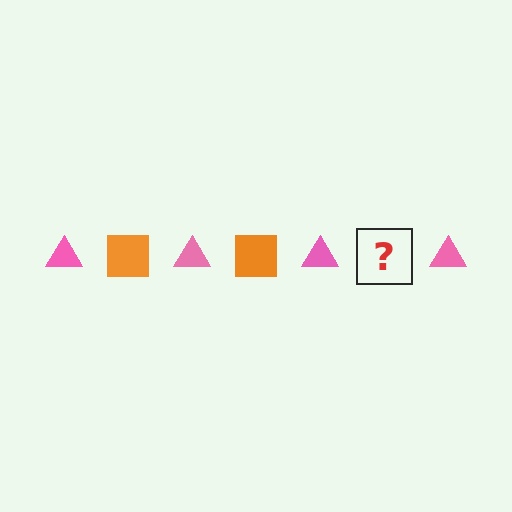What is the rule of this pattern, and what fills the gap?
The rule is that the pattern alternates between pink triangle and orange square. The gap should be filled with an orange square.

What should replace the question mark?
The question mark should be replaced with an orange square.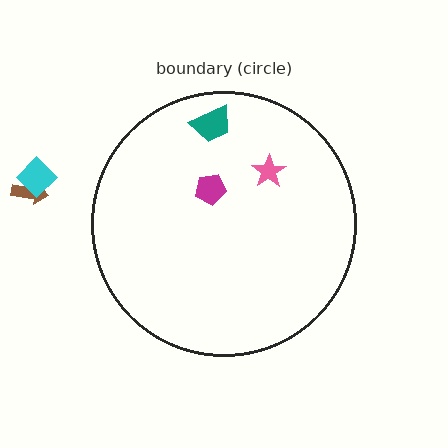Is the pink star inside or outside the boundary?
Inside.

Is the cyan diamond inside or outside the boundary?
Outside.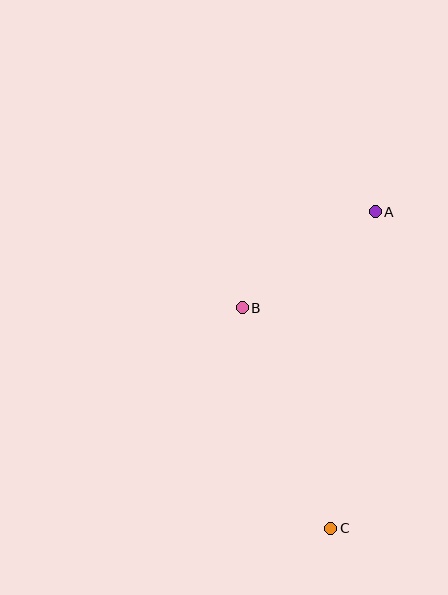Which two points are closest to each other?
Points A and B are closest to each other.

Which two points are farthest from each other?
Points A and C are farthest from each other.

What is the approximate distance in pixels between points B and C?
The distance between B and C is approximately 237 pixels.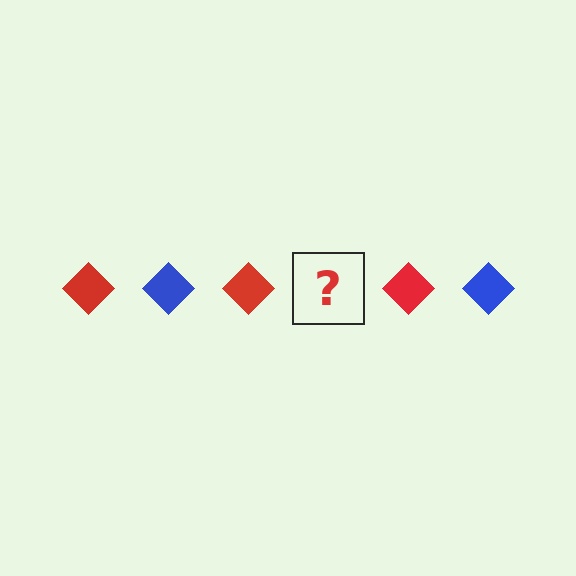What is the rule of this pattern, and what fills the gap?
The rule is that the pattern cycles through red, blue diamonds. The gap should be filled with a blue diamond.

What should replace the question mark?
The question mark should be replaced with a blue diamond.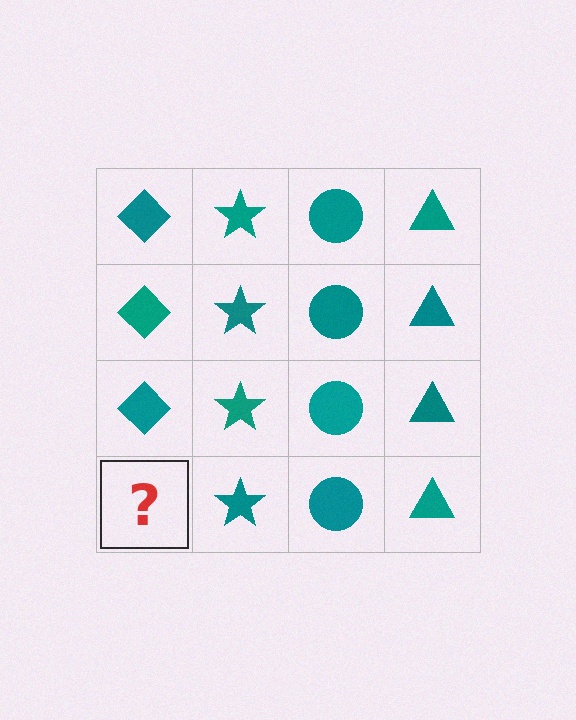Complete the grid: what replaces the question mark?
The question mark should be replaced with a teal diamond.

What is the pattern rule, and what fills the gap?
The rule is that each column has a consistent shape. The gap should be filled with a teal diamond.